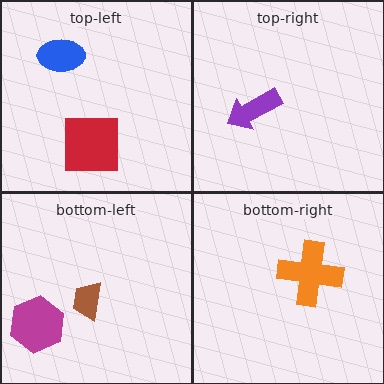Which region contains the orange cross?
The bottom-right region.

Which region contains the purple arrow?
The top-right region.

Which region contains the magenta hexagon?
The bottom-left region.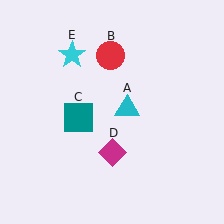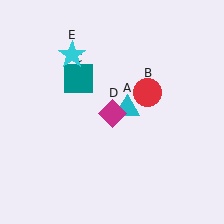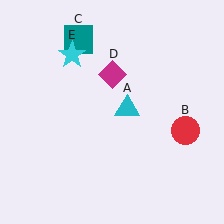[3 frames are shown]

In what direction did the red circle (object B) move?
The red circle (object B) moved down and to the right.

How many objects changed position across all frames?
3 objects changed position: red circle (object B), teal square (object C), magenta diamond (object D).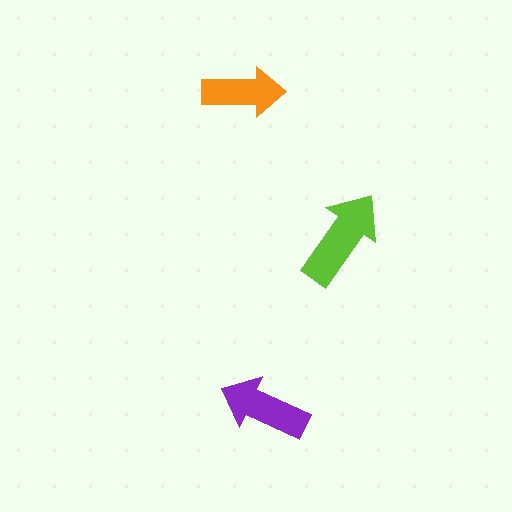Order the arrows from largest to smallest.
the lime one, the purple one, the orange one.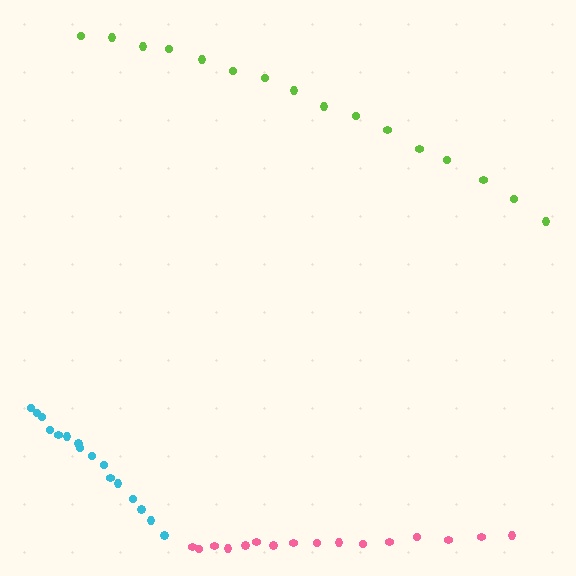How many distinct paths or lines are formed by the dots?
There are 3 distinct paths.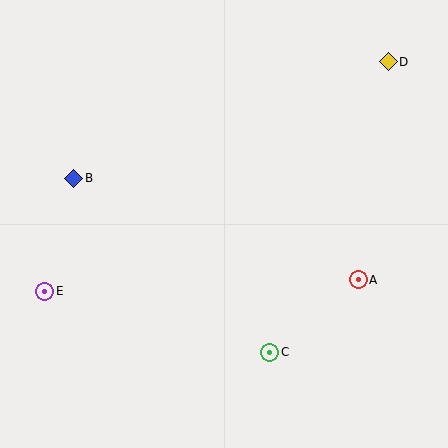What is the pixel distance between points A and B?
The distance between A and B is 302 pixels.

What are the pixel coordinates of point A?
Point A is at (358, 280).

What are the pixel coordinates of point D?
Point D is at (388, 62).